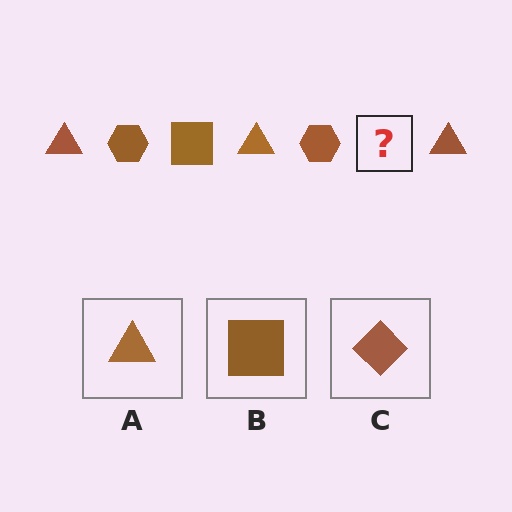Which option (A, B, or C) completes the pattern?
B.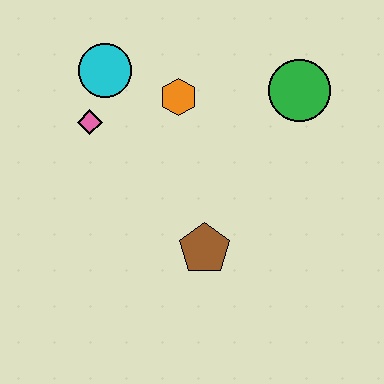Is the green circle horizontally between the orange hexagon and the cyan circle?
No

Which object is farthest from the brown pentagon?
The cyan circle is farthest from the brown pentagon.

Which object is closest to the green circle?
The orange hexagon is closest to the green circle.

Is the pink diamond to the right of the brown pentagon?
No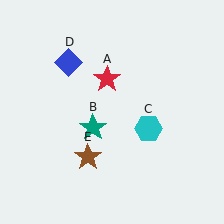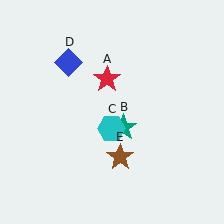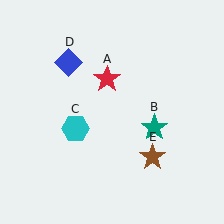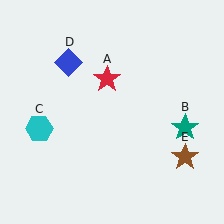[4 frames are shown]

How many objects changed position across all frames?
3 objects changed position: teal star (object B), cyan hexagon (object C), brown star (object E).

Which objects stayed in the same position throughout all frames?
Red star (object A) and blue diamond (object D) remained stationary.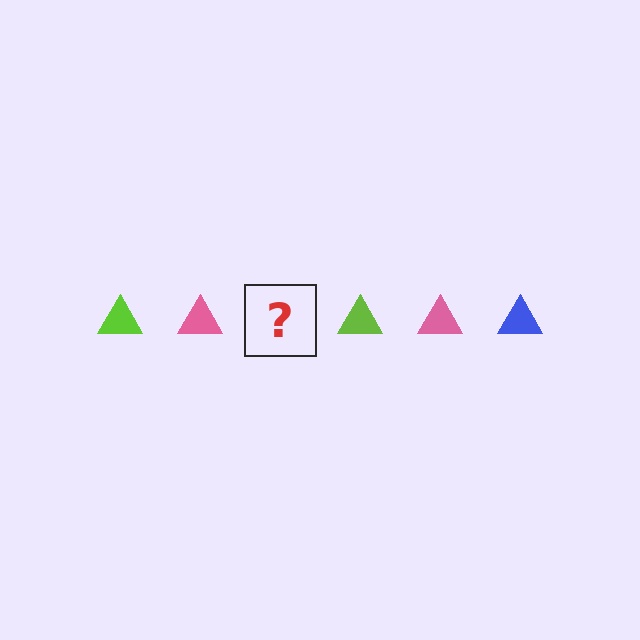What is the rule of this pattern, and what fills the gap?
The rule is that the pattern cycles through lime, pink, blue triangles. The gap should be filled with a blue triangle.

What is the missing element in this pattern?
The missing element is a blue triangle.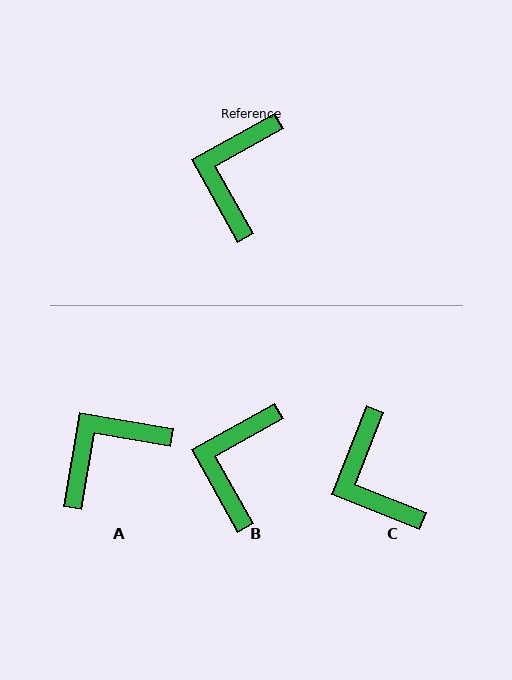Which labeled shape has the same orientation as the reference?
B.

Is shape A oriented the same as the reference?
No, it is off by about 39 degrees.